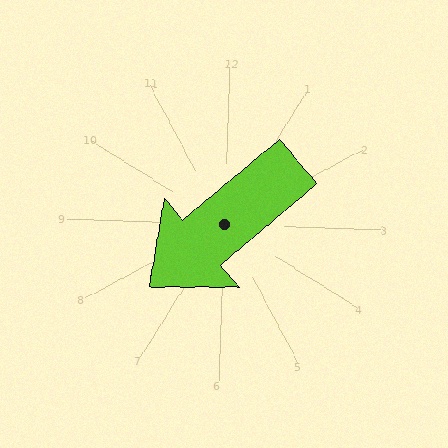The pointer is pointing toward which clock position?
Roughly 8 o'clock.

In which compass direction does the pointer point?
Southwest.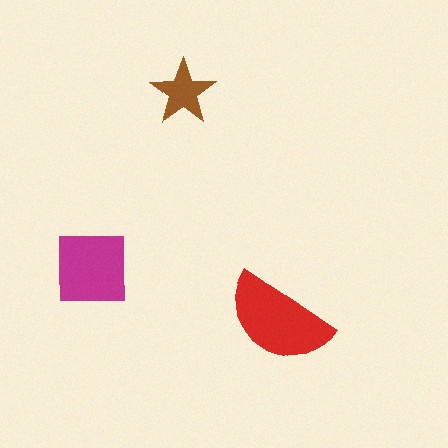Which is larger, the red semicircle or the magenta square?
The red semicircle.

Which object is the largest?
The red semicircle.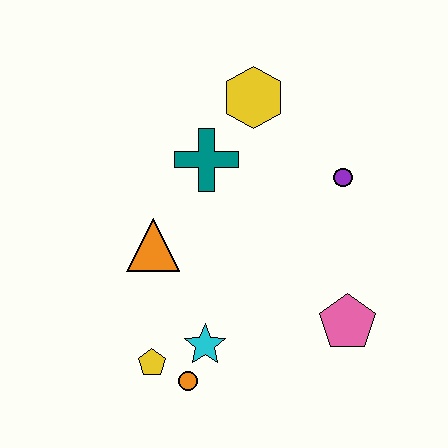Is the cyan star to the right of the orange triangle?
Yes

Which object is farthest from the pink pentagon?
The yellow hexagon is farthest from the pink pentagon.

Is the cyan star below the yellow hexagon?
Yes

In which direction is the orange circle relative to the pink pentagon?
The orange circle is to the left of the pink pentagon.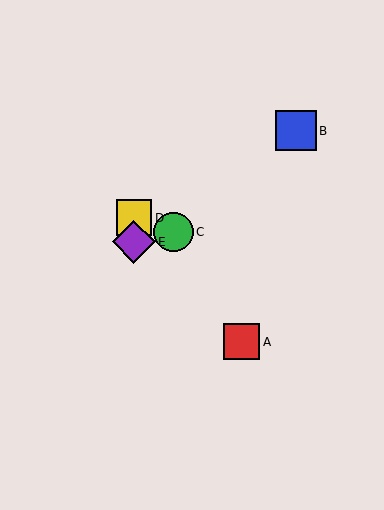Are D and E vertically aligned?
Yes, both are at x≈134.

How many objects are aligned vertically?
2 objects (D, E) are aligned vertically.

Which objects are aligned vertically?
Objects D, E are aligned vertically.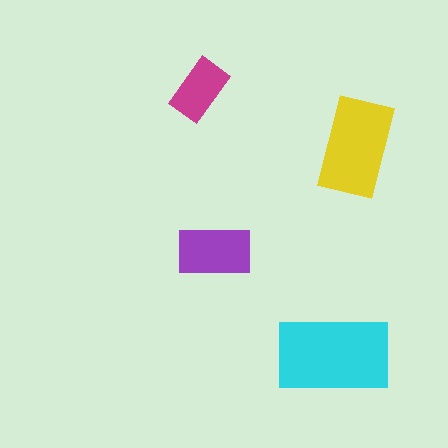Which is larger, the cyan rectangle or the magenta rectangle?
The cyan one.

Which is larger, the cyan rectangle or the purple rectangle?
The cyan one.